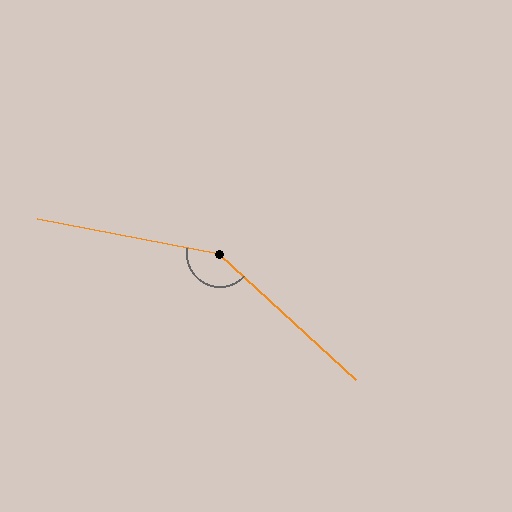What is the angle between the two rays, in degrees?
Approximately 148 degrees.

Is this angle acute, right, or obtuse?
It is obtuse.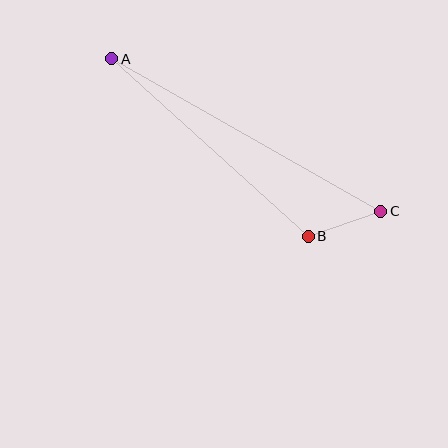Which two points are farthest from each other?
Points A and C are farthest from each other.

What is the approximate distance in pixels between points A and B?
The distance between A and B is approximately 265 pixels.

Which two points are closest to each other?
Points B and C are closest to each other.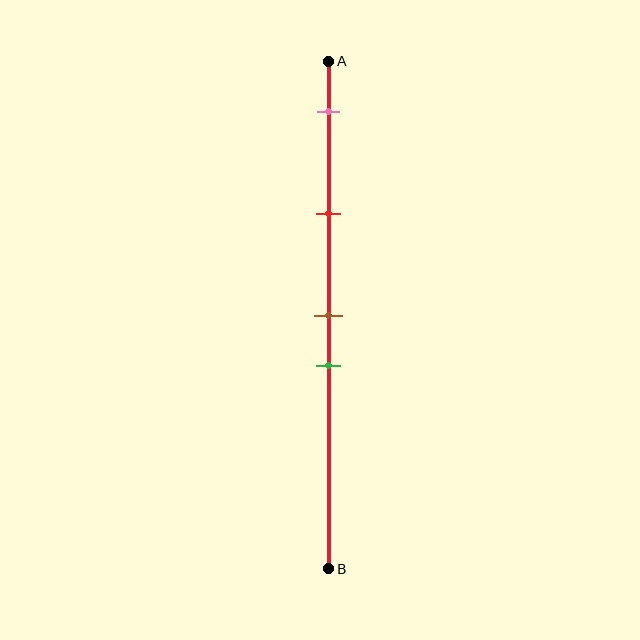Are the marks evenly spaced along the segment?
No, the marks are not evenly spaced.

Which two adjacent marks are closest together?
The brown and green marks are the closest adjacent pair.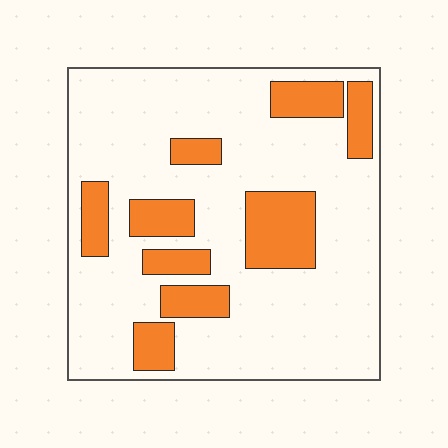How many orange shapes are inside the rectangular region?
9.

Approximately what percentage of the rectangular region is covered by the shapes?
Approximately 25%.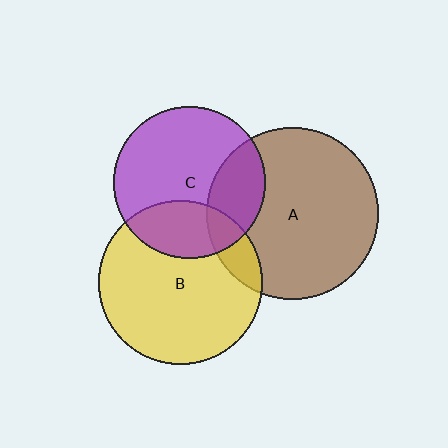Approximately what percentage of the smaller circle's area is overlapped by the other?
Approximately 10%.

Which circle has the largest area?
Circle A (brown).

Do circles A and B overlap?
Yes.